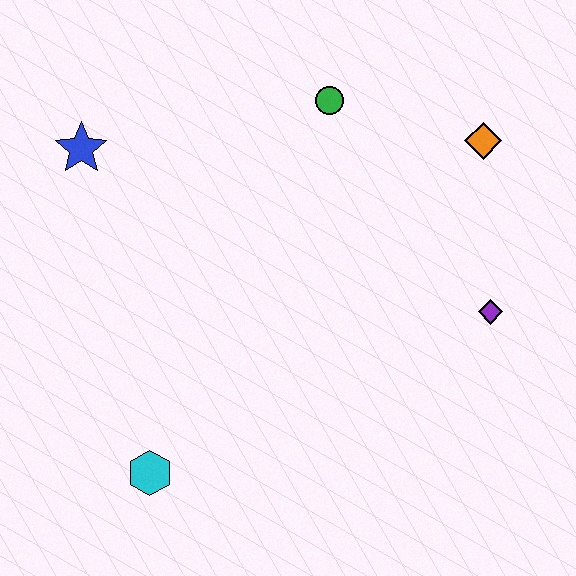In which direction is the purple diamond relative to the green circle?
The purple diamond is below the green circle.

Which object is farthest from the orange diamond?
The cyan hexagon is farthest from the orange diamond.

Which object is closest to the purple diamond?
The orange diamond is closest to the purple diamond.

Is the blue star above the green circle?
No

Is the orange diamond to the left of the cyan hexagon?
No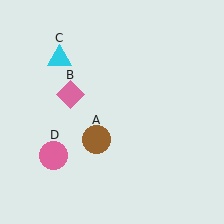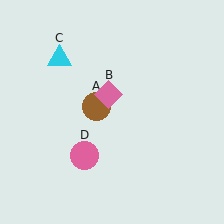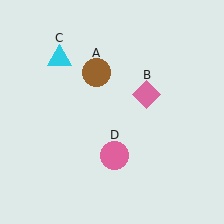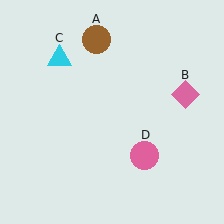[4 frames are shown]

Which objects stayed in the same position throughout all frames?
Cyan triangle (object C) remained stationary.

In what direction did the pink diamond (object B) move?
The pink diamond (object B) moved right.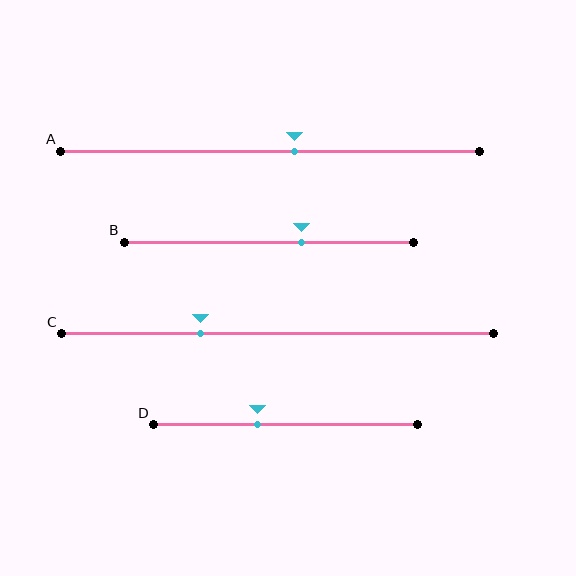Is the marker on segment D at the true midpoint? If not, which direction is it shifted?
No, the marker on segment D is shifted to the left by about 11% of the segment length.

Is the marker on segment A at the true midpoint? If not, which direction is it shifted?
No, the marker on segment A is shifted to the right by about 6% of the segment length.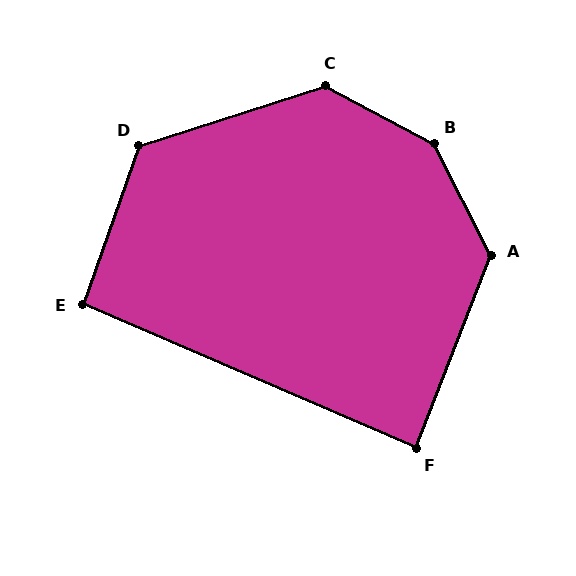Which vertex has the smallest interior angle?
F, at approximately 88 degrees.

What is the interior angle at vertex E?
Approximately 94 degrees (approximately right).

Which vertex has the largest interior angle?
B, at approximately 145 degrees.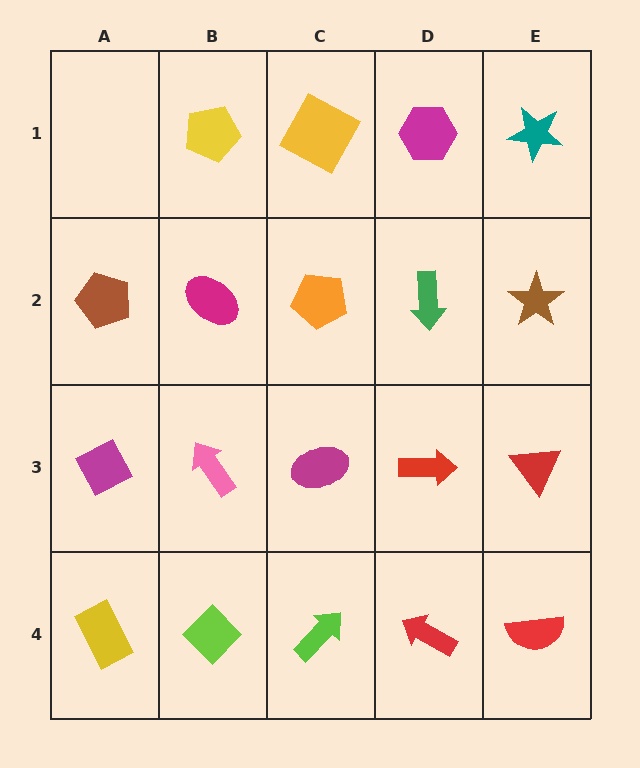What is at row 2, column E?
A brown star.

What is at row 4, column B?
A lime diamond.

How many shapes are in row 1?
4 shapes.